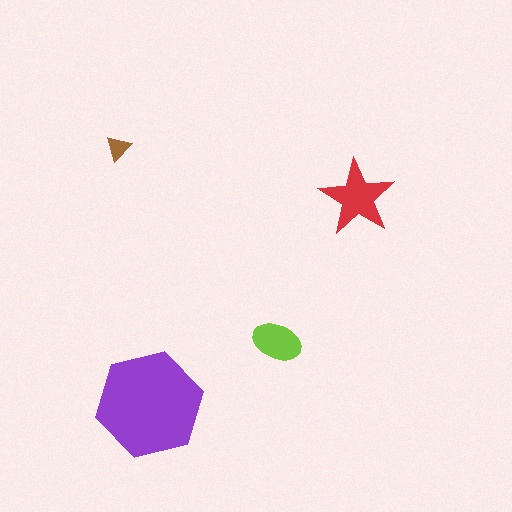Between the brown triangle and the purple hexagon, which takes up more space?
The purple hexagon.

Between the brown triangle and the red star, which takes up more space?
The red star.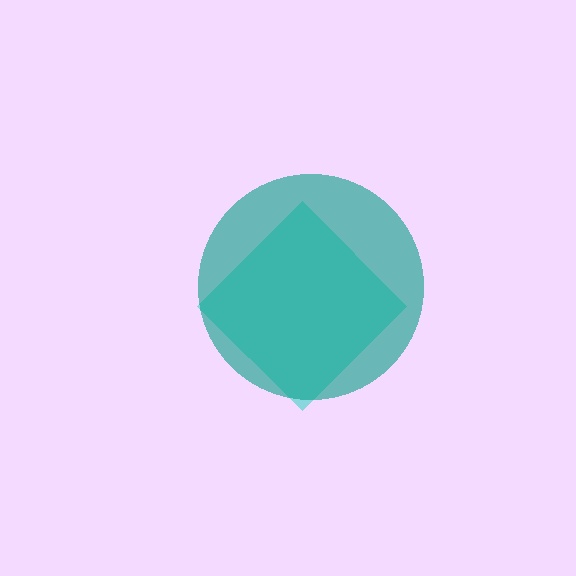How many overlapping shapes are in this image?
There are 2 overlapping shapes in the image.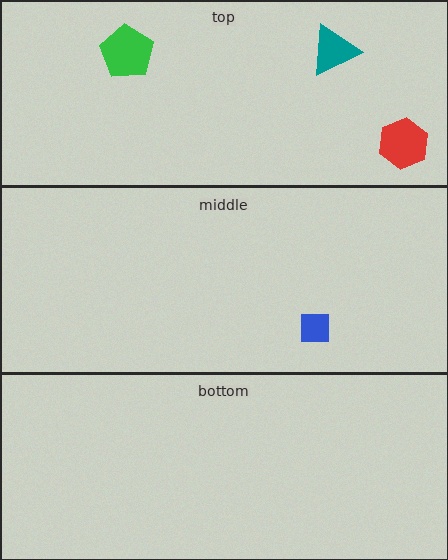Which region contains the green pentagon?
The top region.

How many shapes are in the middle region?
1.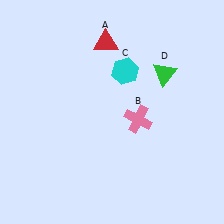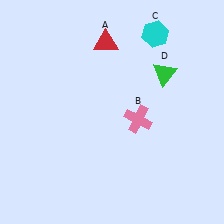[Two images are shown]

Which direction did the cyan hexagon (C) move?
The cyan hexagon (C) moved up.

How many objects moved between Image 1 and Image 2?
1 object moved between the two images.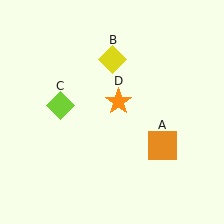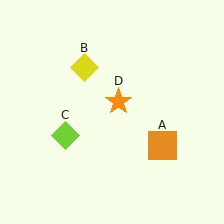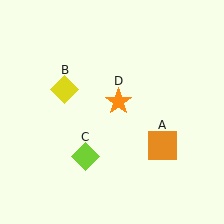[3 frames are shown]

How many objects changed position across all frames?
2 objects changed position: yellow diamond (object B), lime diamond (object C).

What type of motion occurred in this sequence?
The yellow diamond (object B), lime diamond (object C) rotated counterclockwise around the center of the scene.